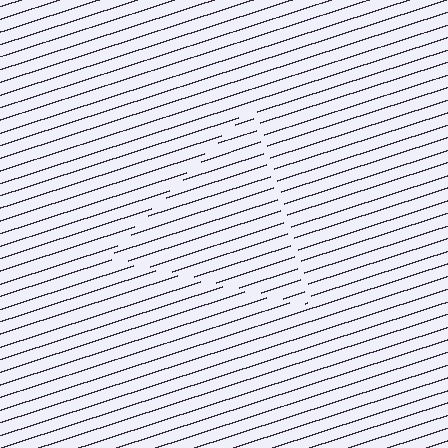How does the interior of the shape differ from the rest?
The interior of the shape contains the same grating, shifted by half a period — the contour is defined by the phase discontinuity where line-ends from the inner and outer gratings abut.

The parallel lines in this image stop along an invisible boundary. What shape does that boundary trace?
An illusory triangle. The interior of the shape contains the same grating, shifted by half a period — the contour is defined by the phase discontinuity where line-ends from the inner and outer gratings abut.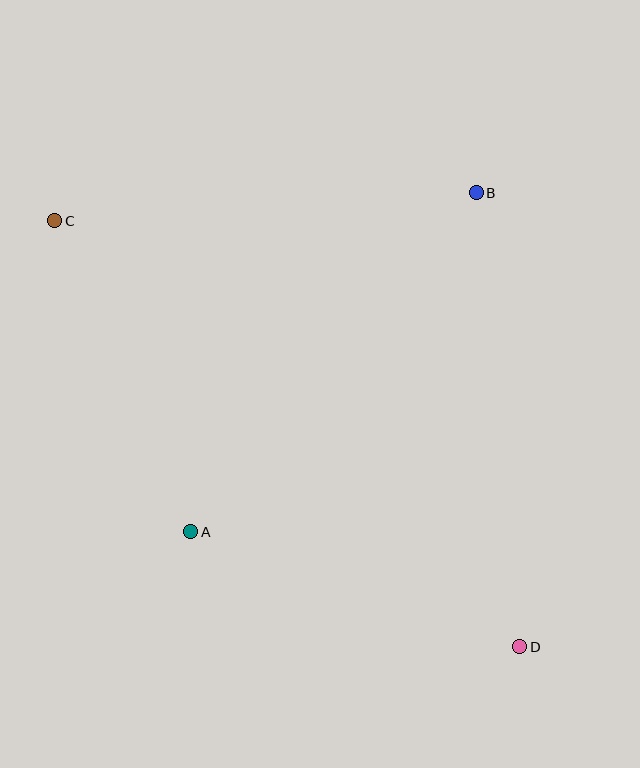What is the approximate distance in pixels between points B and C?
The distance between B and C is approximately 423 pixels.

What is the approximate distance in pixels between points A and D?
The distance between A and D is approximately 348 pixels.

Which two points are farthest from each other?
Points C and D are farthest from each other.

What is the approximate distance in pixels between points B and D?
The distance between B and D is approximately 456 pixels.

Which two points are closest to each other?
Points A and C are closest to each other.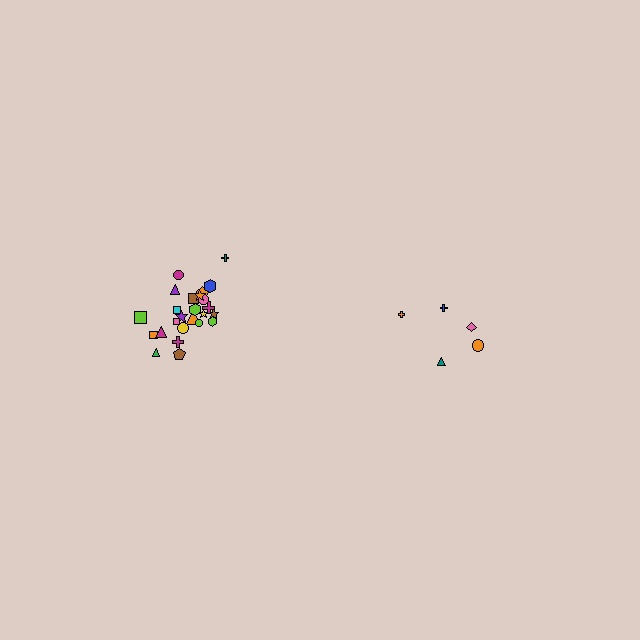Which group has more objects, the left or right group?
The left group.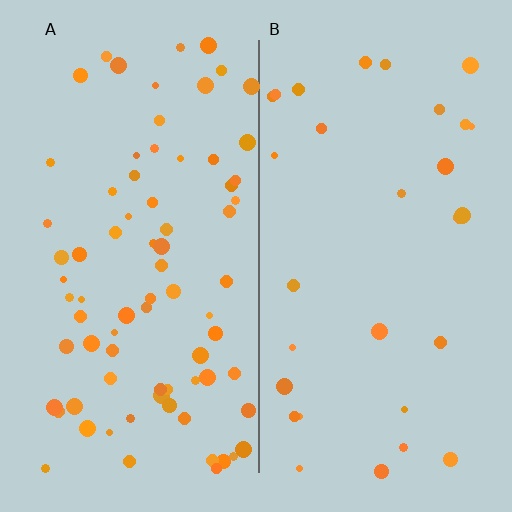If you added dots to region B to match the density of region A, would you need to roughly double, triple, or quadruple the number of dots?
Approximately triple.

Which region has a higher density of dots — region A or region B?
A (the left).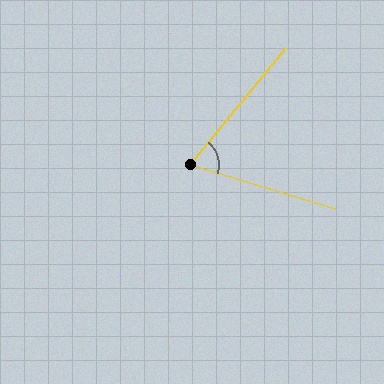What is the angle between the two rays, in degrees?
Approximately 68 degrees.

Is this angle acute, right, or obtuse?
It is acute.